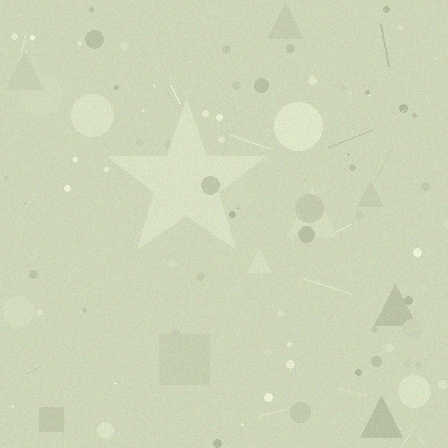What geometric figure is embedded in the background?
A star is embedded in the background.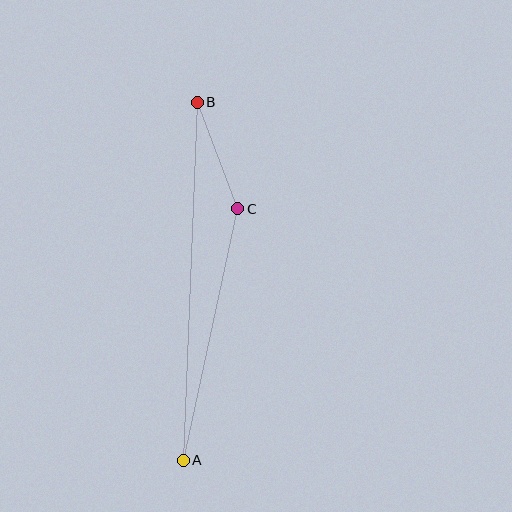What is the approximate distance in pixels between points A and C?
The distance between A and C is approximately 257 pixels.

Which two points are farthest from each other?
Points A and B are farthest from each other.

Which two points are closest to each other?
Points B and C are closest to each other.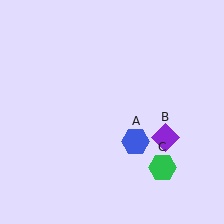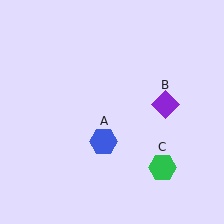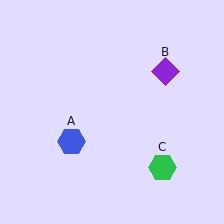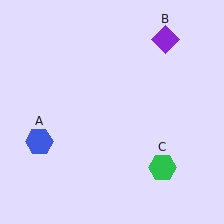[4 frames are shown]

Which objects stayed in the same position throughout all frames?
Green hexagon (object C) remained stationary.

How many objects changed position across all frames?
2 objects changed position: blue hexagon (object A), purple diamond (object B).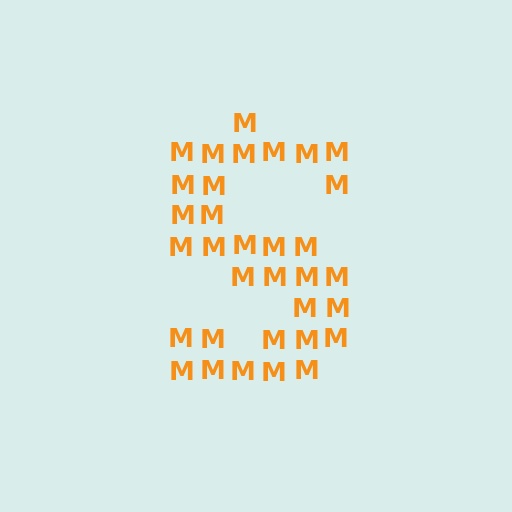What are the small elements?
The small elements are letter M's.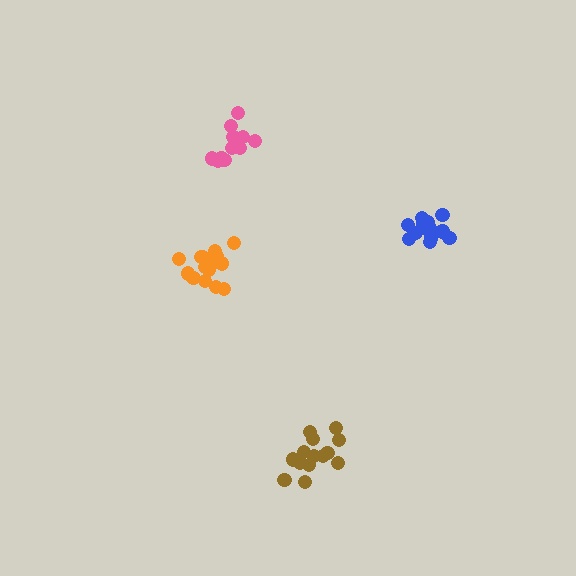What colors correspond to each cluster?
The clusters are colored: orange, blue, pink, brown.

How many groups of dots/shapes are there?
There are 4 groups.